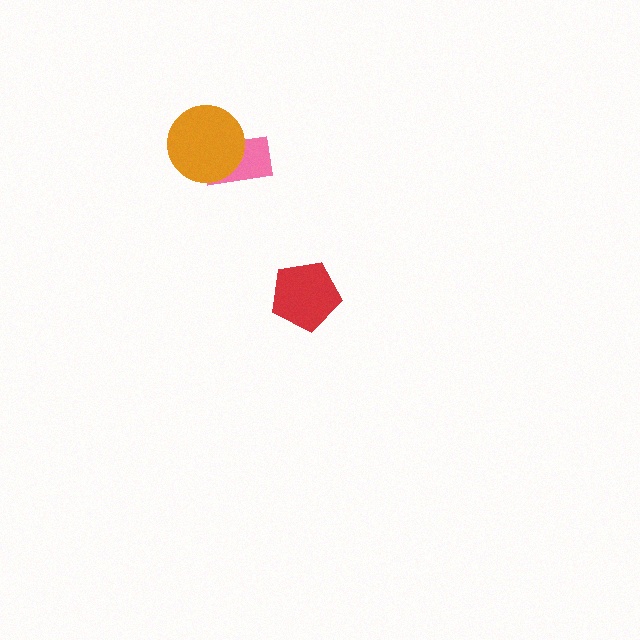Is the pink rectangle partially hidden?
Yes, it is partially covered by another shape.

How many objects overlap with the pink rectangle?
1 object overlaps with the pink rectangle.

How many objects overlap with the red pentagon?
0 objects overlap with the red pentagon.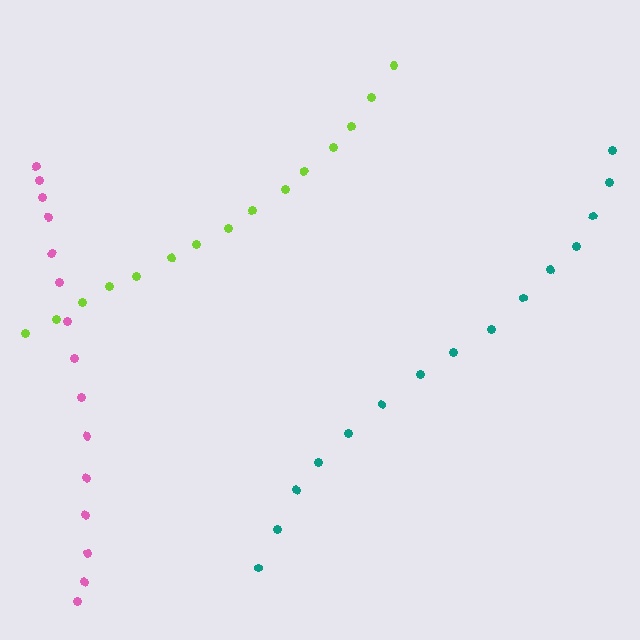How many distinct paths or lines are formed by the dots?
There are 3 distinct paths.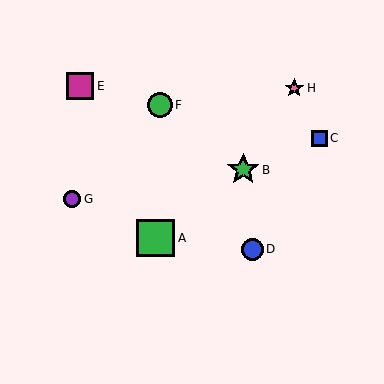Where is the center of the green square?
The center of the green square is at (156, 238).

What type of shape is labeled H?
Shape H is a pink star.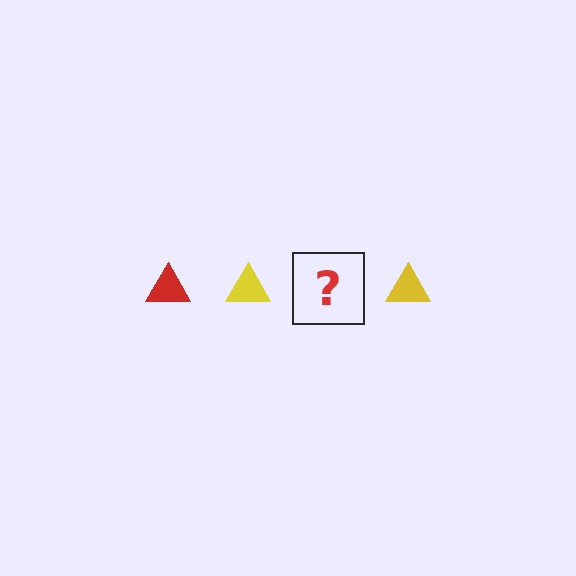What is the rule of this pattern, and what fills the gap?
The rule is that the pattern cycles through red, yellow triangles. The gap should be filled with a red triangle.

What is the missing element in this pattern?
The missing element is a red triangle.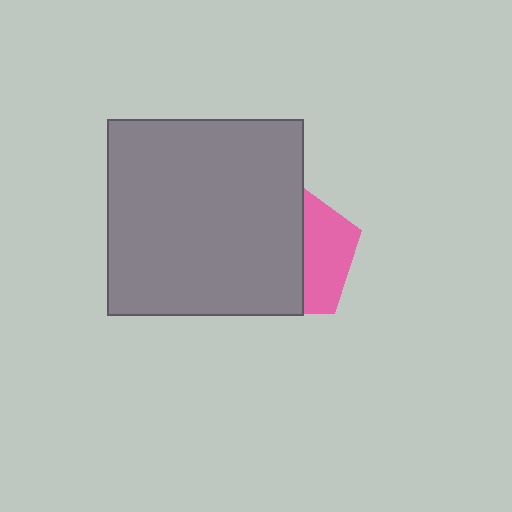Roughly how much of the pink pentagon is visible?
A small part of it is visible (roughly 38%).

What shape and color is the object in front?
The object in front is a gray square.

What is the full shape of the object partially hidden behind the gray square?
The partially hidden object is a pink pentagon.